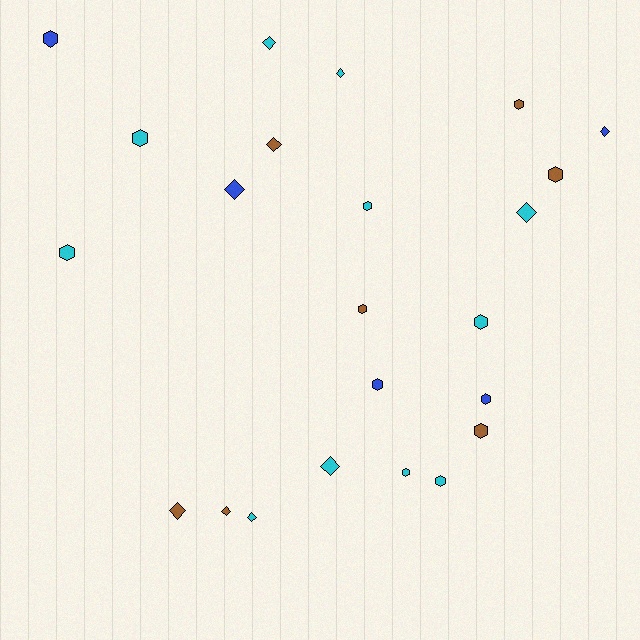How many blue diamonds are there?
There are 2 blue diamonds.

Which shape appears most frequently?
Hexagon, with 13 objects.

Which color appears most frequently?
Cyan, with 11 objects.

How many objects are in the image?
There are 23 objects.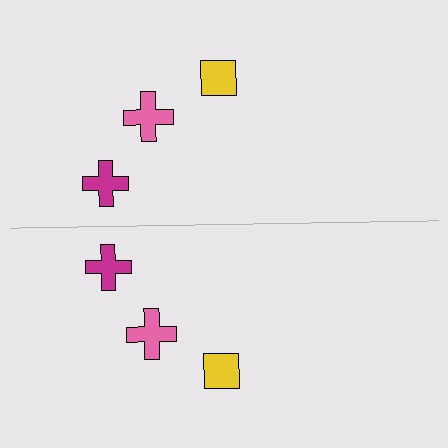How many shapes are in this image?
There are 6 shapes in this image.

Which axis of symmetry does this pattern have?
The pattern has a horizontal axis of symmetry running through the center of the image.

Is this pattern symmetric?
Yes, this pattern has bilateral (reflection) symmetry.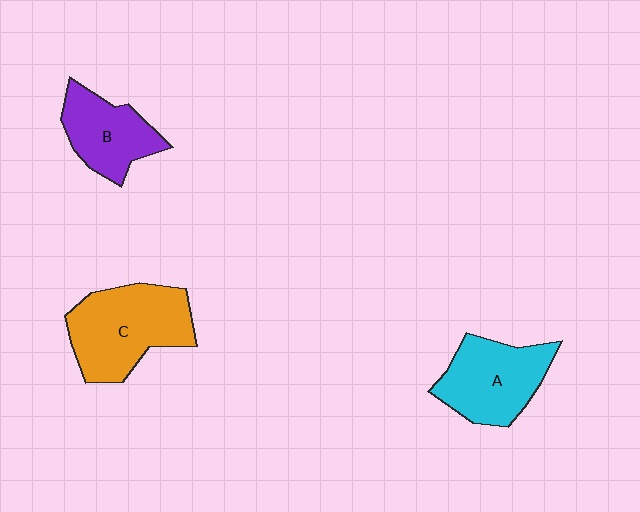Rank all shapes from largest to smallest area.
From largest to smallest: C (orange), A (cyan), B (purple).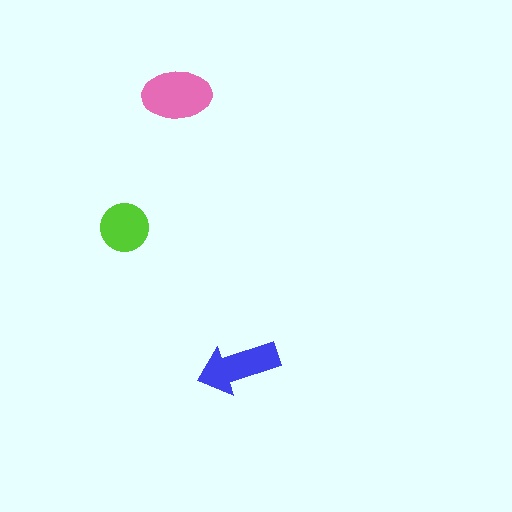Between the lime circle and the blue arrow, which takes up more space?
The blue arrow.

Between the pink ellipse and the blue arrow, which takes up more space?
The pink ellipse.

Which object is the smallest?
The lime circle.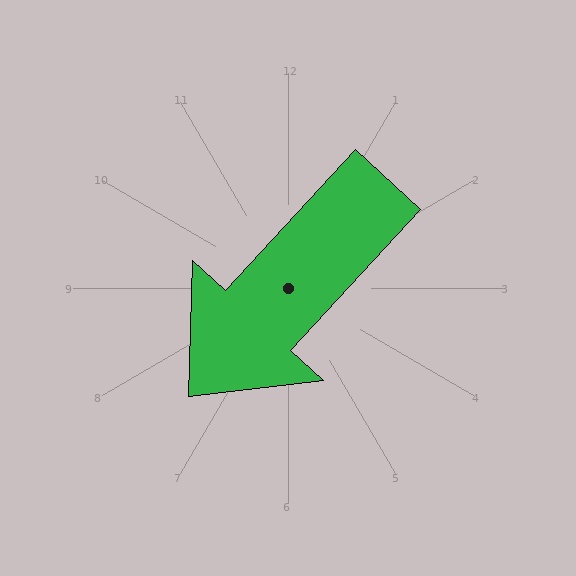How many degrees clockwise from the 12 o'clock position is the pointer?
Approximately 223 degrees.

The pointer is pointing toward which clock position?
Roughly 7 o'clock.